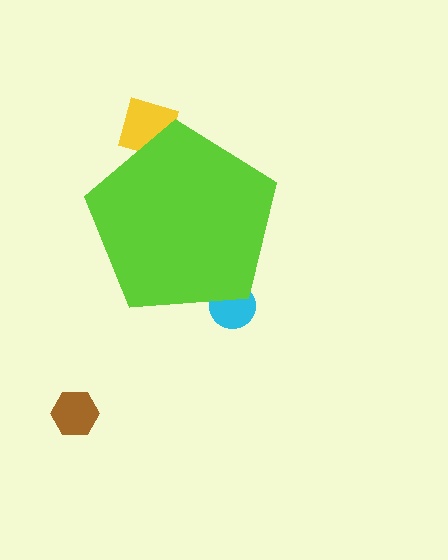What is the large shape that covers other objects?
A lime pentagon.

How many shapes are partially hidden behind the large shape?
2 shapes are partially hidden.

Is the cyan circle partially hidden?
Yes, the cyan circle is partially hidden behind the lime pentagon.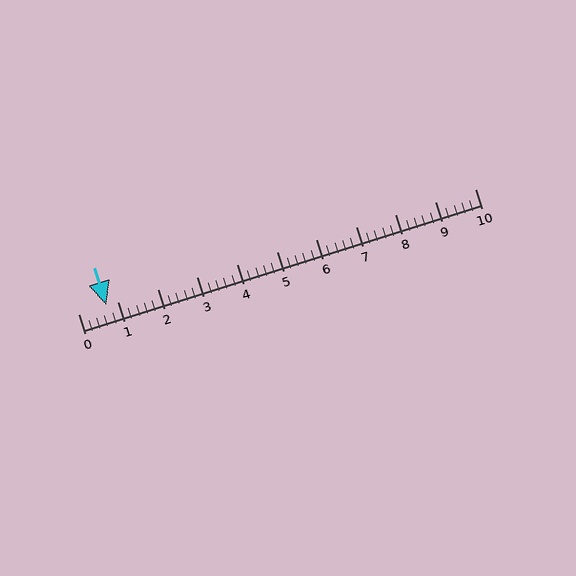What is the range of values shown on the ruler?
The ruler shows values from 0 to 10.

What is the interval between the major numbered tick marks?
The major tick marks are spaced 1 units apart.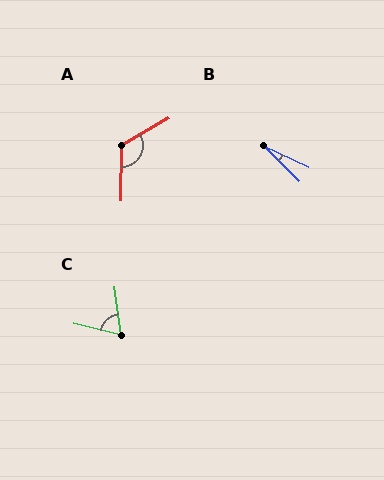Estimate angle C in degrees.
Approximately 68 degrees.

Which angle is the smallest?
B, at approximately 20 degrees.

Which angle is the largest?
A, at approximately 121 degrees.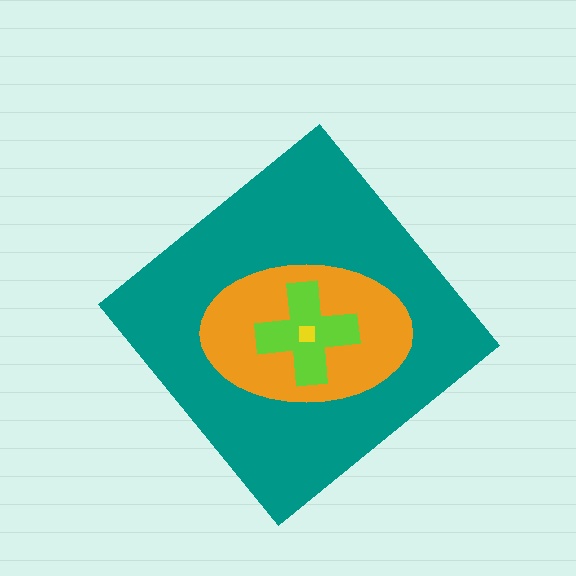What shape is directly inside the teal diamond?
The orange ellipse.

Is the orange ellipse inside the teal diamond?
Yes.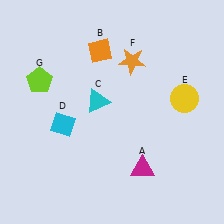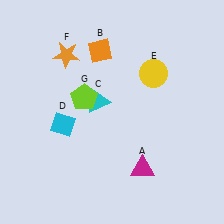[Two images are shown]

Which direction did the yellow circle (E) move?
The yellow circle (E) moved left.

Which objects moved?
The objects that moved are: the yellow circle (E), the orange star (F), the lime pentagon (G).